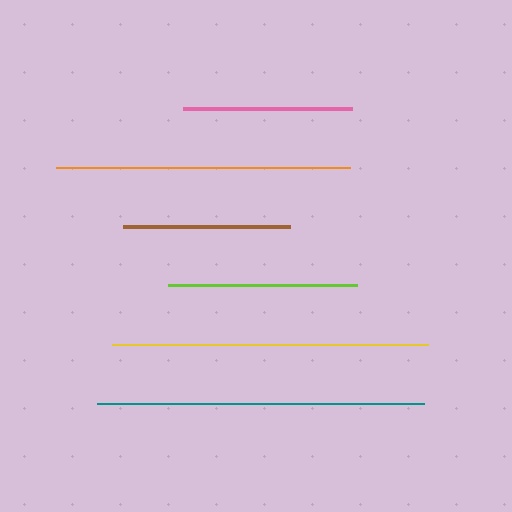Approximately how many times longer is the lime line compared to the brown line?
The lime line is approximately 1.1 times the length of the brown line.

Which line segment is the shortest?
The brown line is the shortest at approximately 167 pixels.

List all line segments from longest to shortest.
From longest to shortest: teal, yellow, orange, lime, pink, brown.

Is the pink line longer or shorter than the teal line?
The teal line is longer than the pink line.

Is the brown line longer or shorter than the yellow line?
The yellow line is longer than the brown line.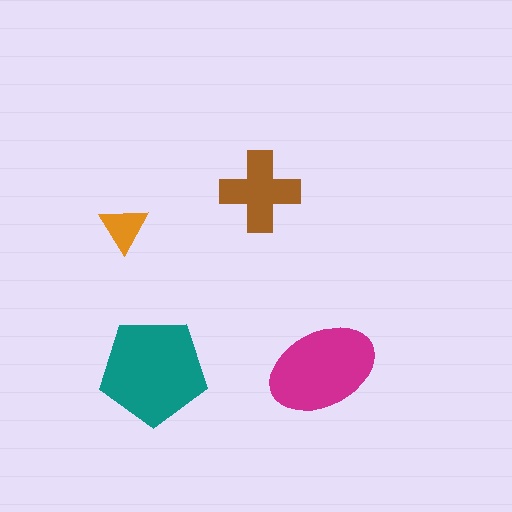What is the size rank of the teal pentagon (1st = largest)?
1st.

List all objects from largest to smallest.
The teal pentagon, the magenta ellipse, the brown cross, the orange triangle.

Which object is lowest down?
The teal pentagon is bottommost.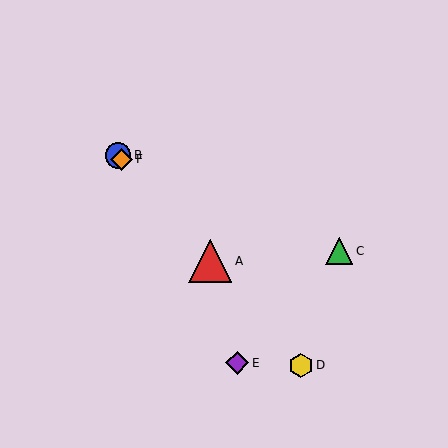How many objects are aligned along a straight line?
4 objects (A, B, D, F) are aligned along a straight line.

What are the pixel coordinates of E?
Object E is at (237, 363).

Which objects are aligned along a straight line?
Objects A, B, D, F are aligned along a straight line.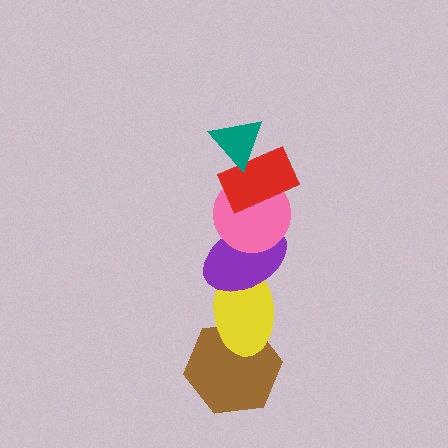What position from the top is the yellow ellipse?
The yellow ellipse is 5th from the top.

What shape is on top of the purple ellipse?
The pink circle is on top of the purple ellipse.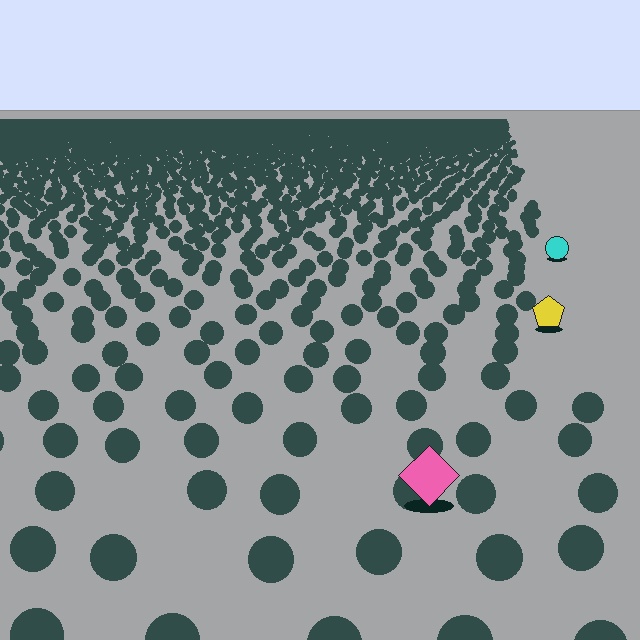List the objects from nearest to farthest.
From nearest to farthest: the pink diamond, the yellow pentagon, the cyan circle.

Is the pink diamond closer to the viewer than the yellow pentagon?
Yes. The pink diamond is closer — you can tell from the texture gradient: the ground texture is coarser near it.